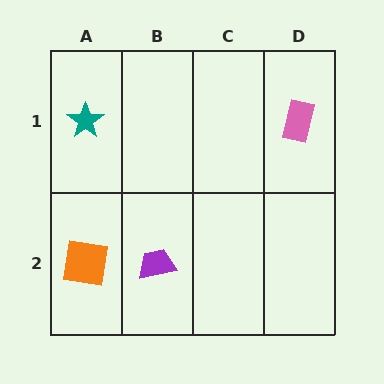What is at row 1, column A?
A teal star.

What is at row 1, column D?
A pink rectangle.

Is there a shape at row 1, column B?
No, that cell is empty.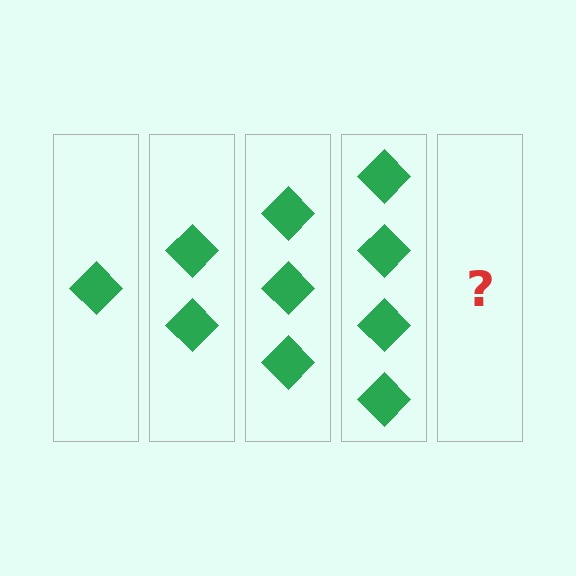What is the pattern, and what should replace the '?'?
The pattern is that each step adds one more diamond. The '?' should be 5 diamonds.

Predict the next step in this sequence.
The next step is 5 diamonds.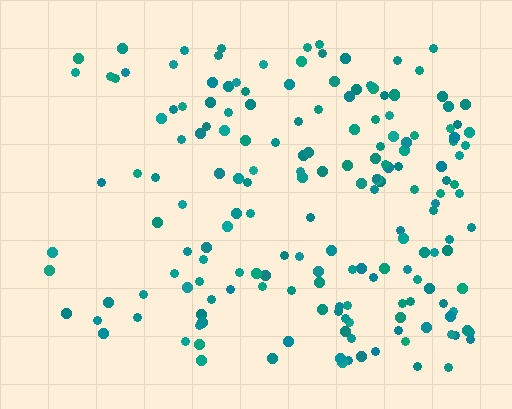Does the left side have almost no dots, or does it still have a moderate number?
Still a moderate number, just noticeably fewer than the right.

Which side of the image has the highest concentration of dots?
The right.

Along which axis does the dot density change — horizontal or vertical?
Horizontal.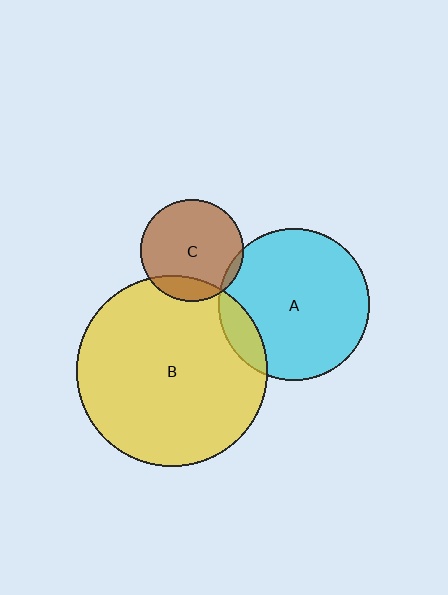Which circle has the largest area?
Circle B (yellow).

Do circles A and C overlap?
Yes.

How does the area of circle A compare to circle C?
Approximately 2.2 times.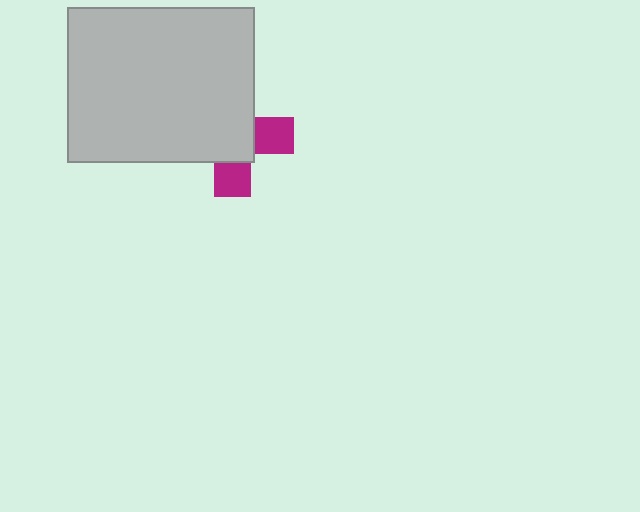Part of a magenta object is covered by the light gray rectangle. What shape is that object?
It is a cross.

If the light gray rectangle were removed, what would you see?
You would see the complete magenta cross.